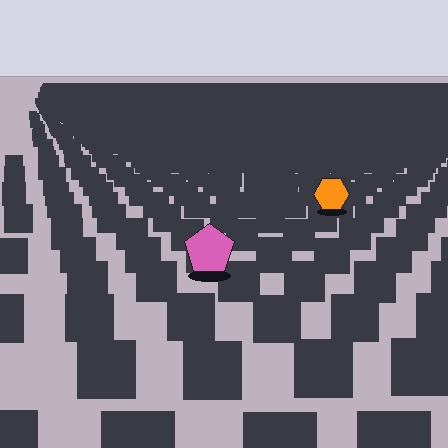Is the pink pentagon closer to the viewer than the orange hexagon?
Yes. The pink pentagon is closer — you can tell from the texture gradient: the ground texture is coarser near it.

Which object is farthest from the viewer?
The orange hexagon is farthest from the viewer. It appears smaller and the ground texture around it is denser.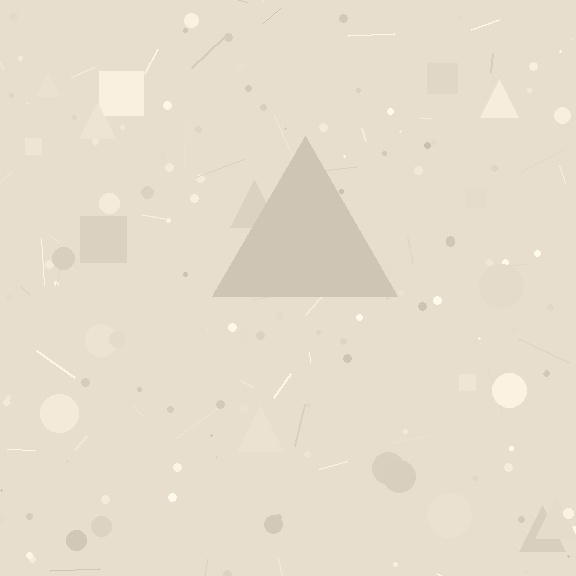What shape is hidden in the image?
A triangle is hidden in the image.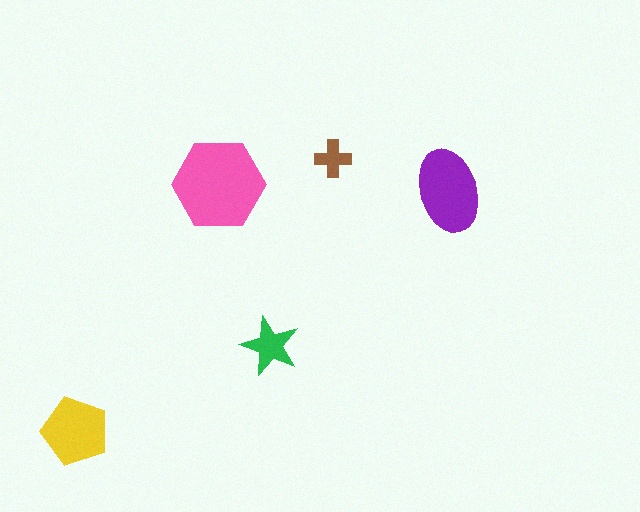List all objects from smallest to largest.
The brown cross, the green star, the yellow pentagon, the purple ellipse, the pink hexagon.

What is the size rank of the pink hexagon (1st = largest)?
1st.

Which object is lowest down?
The yellow pentagon is bottommost.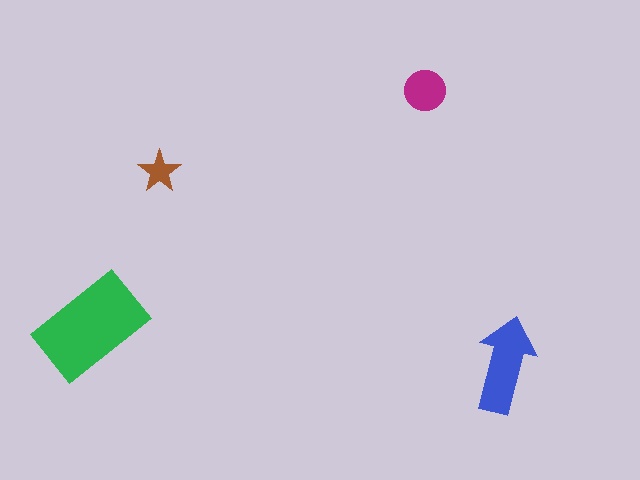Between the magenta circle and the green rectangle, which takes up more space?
The green rectangle.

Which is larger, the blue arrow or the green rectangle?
The green rectangle.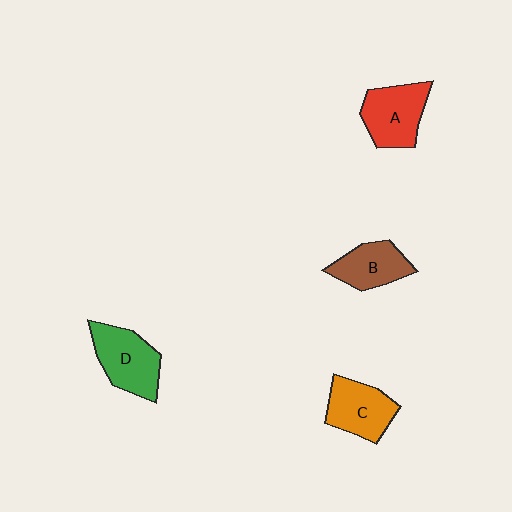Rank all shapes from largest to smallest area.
From largest to smallest: D (green), A (red), C (orange), B (brown).